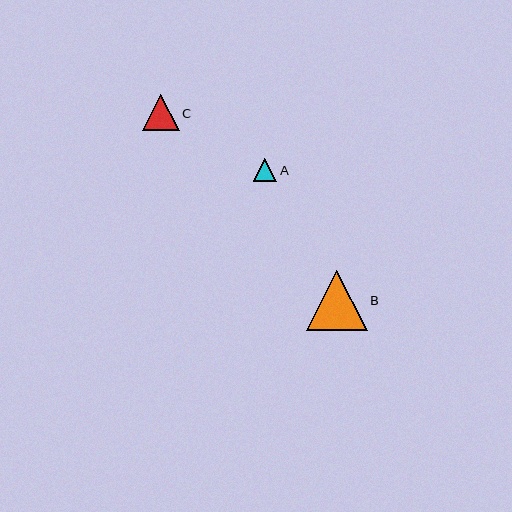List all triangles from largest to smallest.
From largest to smallest: B, C, A.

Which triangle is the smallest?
Triangle A is the smallest with a size of approximately 23 pixels.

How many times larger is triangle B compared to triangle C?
Triangle B is approximately 1.7 times the size of triangle C.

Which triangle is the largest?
Triangle B is the largest with a size of approximately 61 pixels.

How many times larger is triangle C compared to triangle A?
Triangle C is approximately 1.6 times the size of triangle A.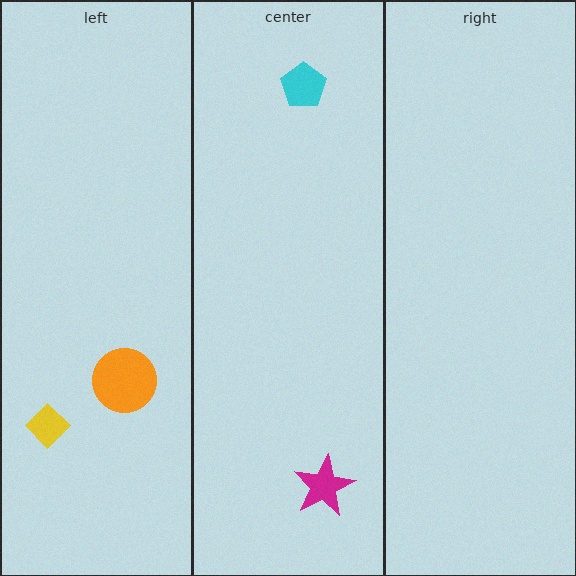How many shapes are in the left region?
2.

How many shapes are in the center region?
2.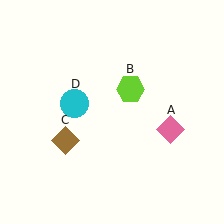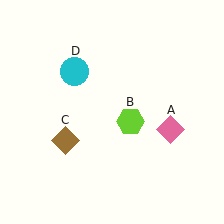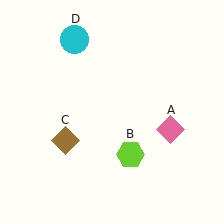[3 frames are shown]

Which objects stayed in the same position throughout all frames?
Pink diamond (object A) and brown diamond (object C) remained stationary.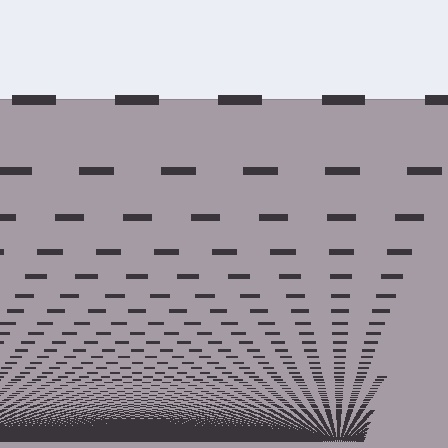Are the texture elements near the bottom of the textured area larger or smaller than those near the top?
Smaller. The gradient is inverted — elements near the bottom are smaller and denser.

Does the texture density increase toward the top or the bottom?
Density increases toward the bottom.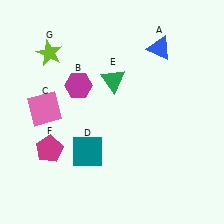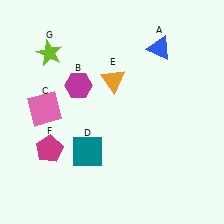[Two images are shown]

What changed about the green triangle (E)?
In Image 1, E is green. In Image 2, it changed to orange.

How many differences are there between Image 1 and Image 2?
There is 1 difference between the two images.